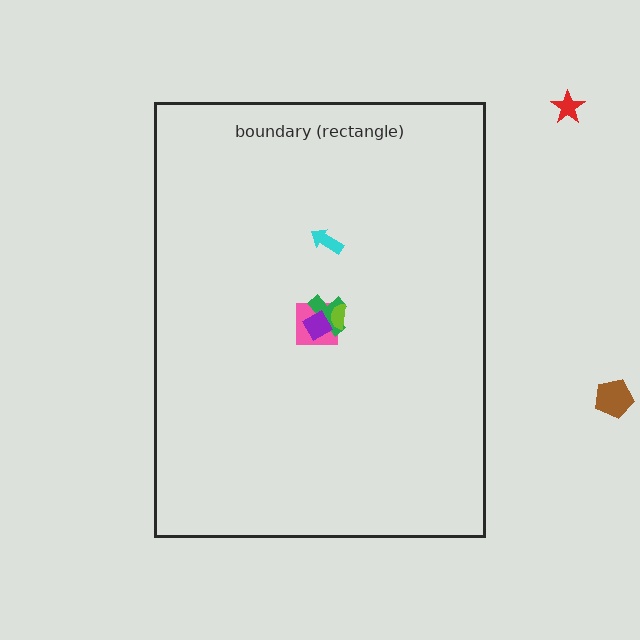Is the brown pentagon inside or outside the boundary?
Outside.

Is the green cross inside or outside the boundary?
Inside.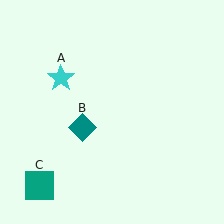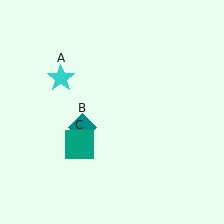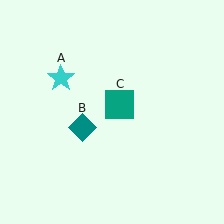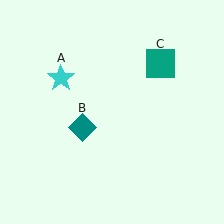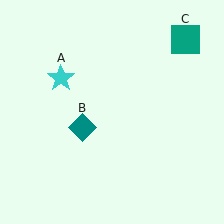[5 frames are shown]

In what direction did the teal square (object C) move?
The teal square (object C) moved up and to the right.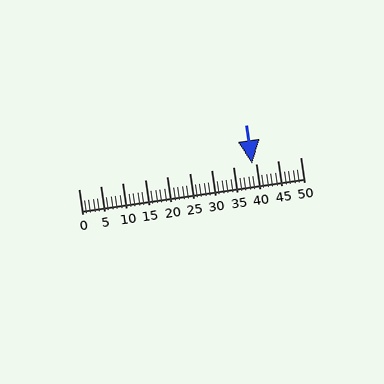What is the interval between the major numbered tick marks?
The major tick marks are spaced 5 units apart.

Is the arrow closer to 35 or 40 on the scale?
The arrow is closer to 40.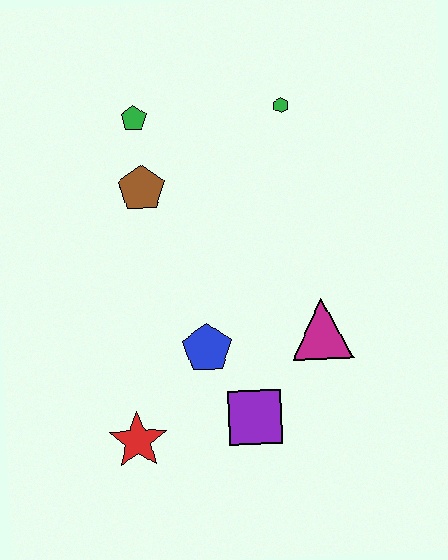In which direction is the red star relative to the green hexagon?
The red star is below the green hexagon.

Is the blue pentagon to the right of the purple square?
No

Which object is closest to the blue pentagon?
The purple square is closest to the blue pentagon.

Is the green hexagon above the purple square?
Yes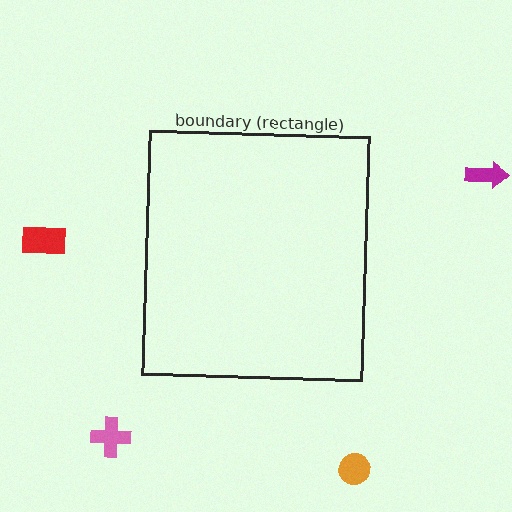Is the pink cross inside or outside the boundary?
Outside.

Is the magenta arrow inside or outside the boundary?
Outside.